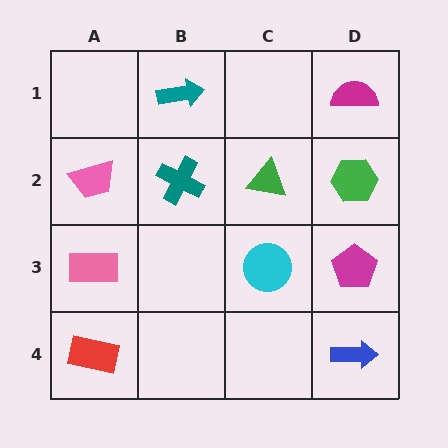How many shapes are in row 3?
3 shapes.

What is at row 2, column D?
A green hexagon.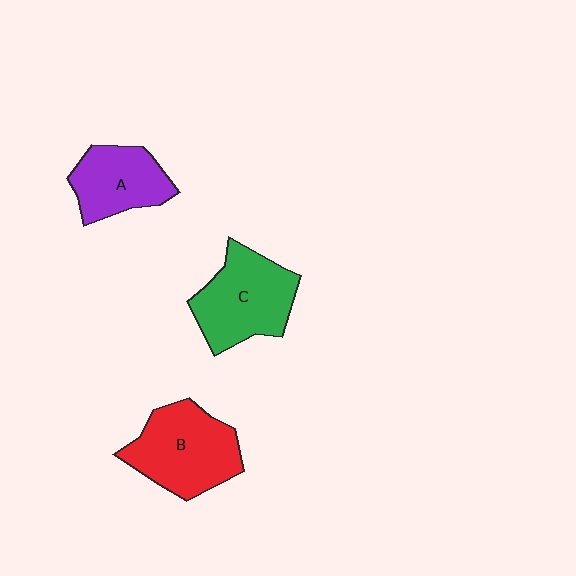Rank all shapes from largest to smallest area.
From largest to smallest: B (red), C (green), A (purple).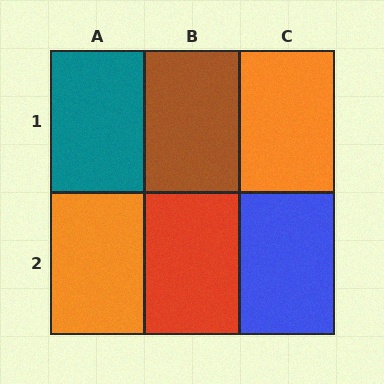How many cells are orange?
2 cells are orange.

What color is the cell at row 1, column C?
Orange.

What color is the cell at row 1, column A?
Teal.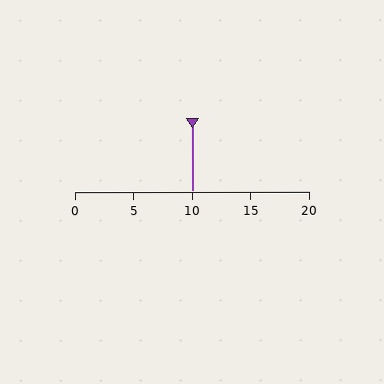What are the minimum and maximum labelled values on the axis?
The axis runs from 0 to 20.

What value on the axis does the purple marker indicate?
The marker indicates approximately 10.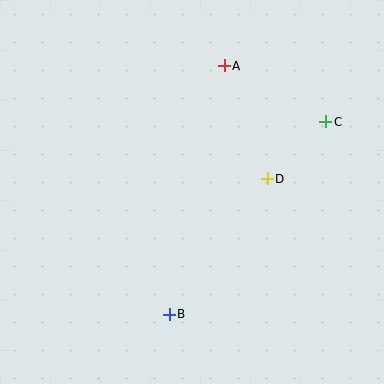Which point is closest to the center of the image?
Point D at (267, 179) is closest to the center.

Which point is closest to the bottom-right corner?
Point B is closest to the bottom-right corner.